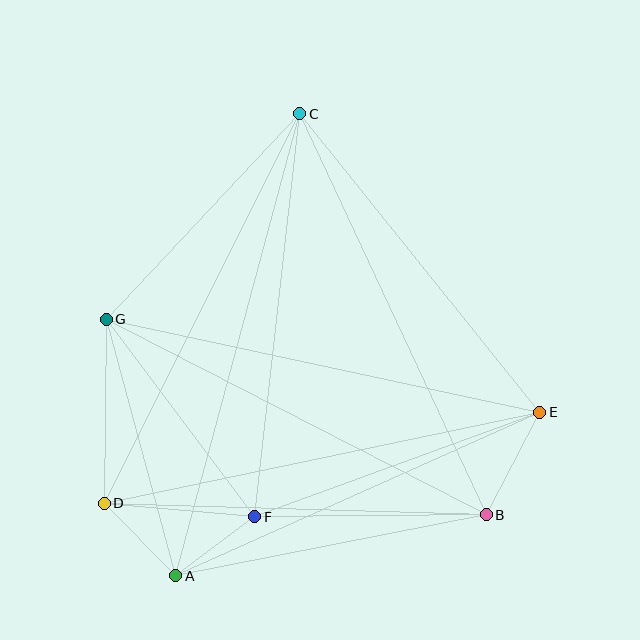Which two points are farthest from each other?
Points A and C are farthest from each other.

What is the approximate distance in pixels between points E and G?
The distance between E and G is approximately 444 pixels.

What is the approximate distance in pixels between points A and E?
The distance between A and E is approximately 399 pixels.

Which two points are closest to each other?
Points A and F are closest to each other.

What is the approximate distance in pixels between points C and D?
The distance between C and D is approximately 436 pixels.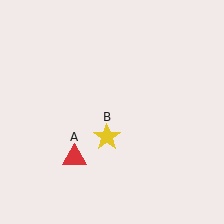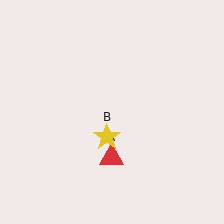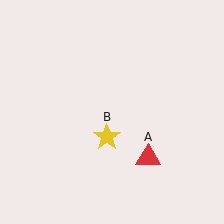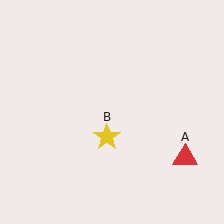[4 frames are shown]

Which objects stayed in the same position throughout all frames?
Yellow star (object B) remained stationary.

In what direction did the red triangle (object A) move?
The red triangle (object A) moved right.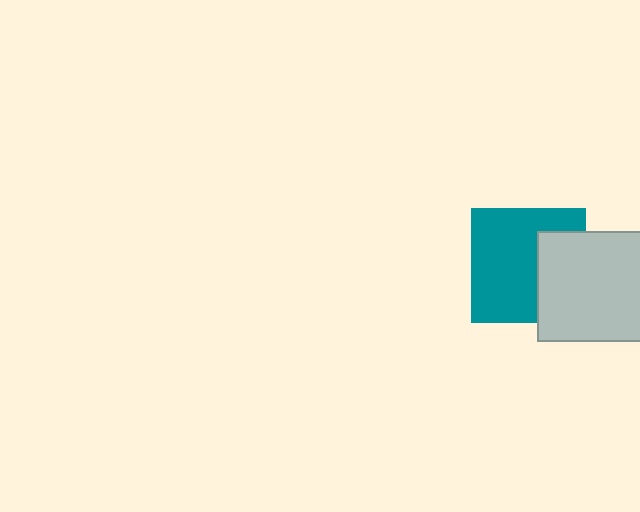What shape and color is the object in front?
The object in front is a light gray square.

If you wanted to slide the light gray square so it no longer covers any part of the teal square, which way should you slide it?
Slide it right — that is the most direct way to separate the two shapes.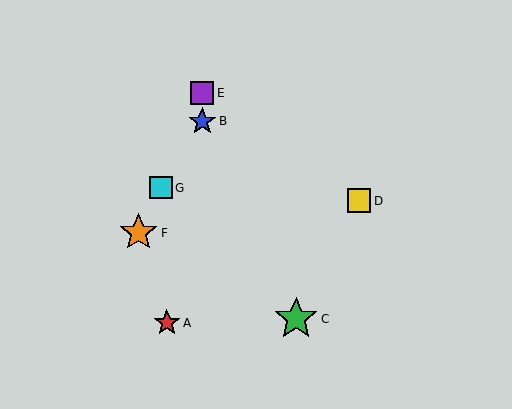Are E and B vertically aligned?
Yes, both are at x≈202.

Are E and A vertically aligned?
No, E is at x≈202 and A is at x≈167.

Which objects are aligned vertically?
Objects B, E are aligned vertically.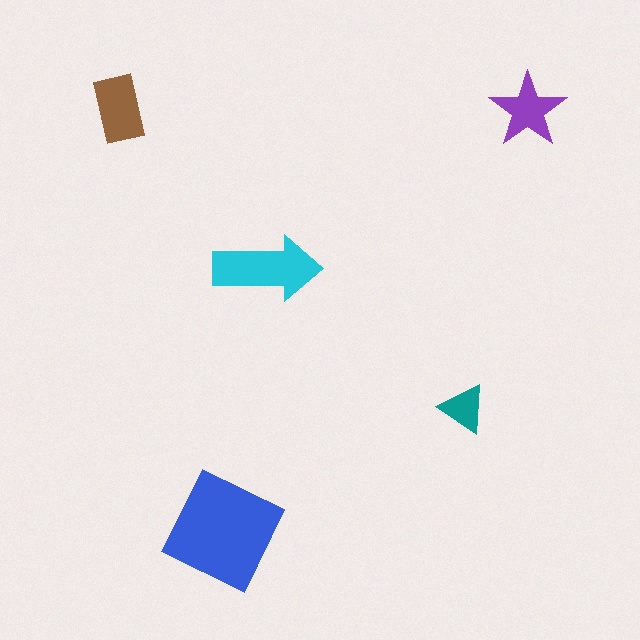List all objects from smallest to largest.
The teal triangle, the purple star, the brown rectangle, the cyan arrow, the blue square.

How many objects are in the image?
There are 5 objects in the image.